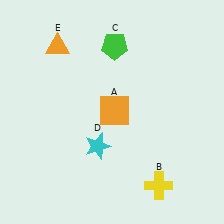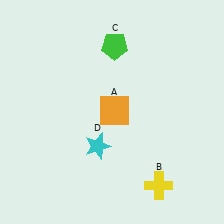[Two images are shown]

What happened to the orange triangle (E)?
The orange triangle (E) was removed in Image 2. It was in the top-left area of Image 1.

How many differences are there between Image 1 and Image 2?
There is 1 difference between the two images.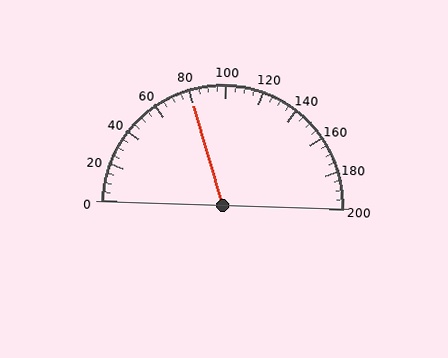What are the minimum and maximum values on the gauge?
The gauge ranges from 0 to 200.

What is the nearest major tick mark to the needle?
The nearest major tick mark is 80.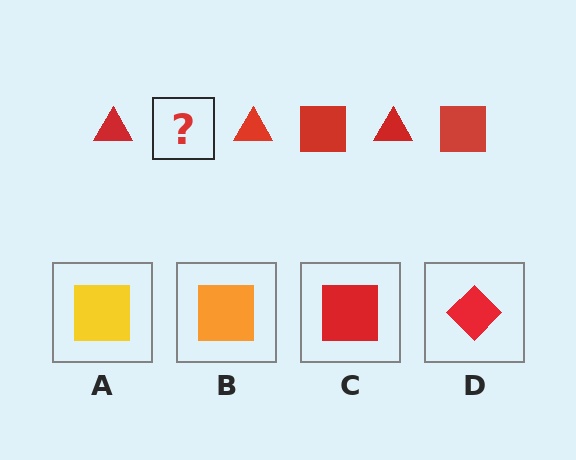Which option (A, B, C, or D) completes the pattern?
C.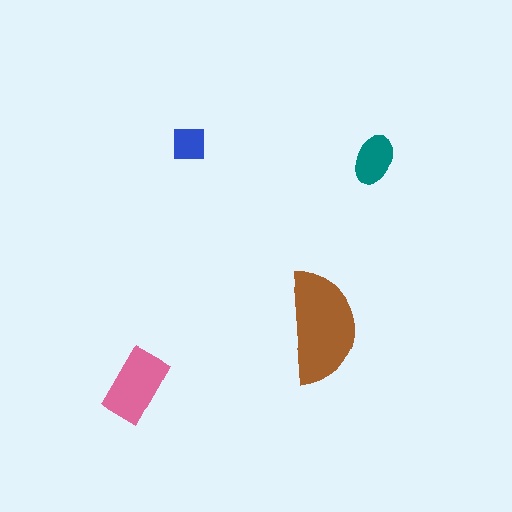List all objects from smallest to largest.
The blue square, the teal ellipse, the pink rectangle, the brown semicircle.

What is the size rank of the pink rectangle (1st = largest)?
2nd.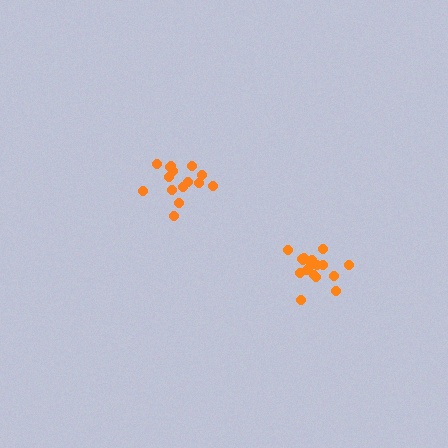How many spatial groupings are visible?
There are 2 spatial groupings.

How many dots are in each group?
Group 1: 15 dots, Group 2: 17 dots (32 total).